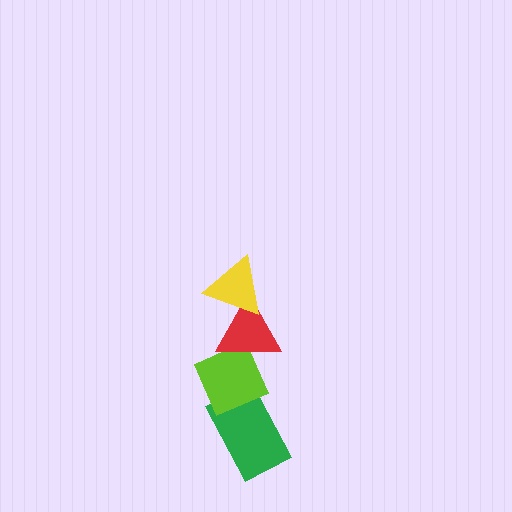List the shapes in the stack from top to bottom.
From top to bottom: the yellow triangle, the red triangle, the lime diamond, the green rectangle.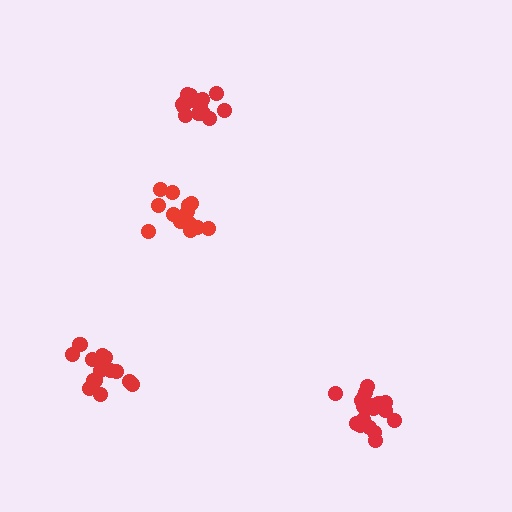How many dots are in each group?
Group 1: 19 dots, Group 2: 18 dots, Group 3: 13 dots, Group 4: 14 dots (64 total).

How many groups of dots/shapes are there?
There are 4 groups.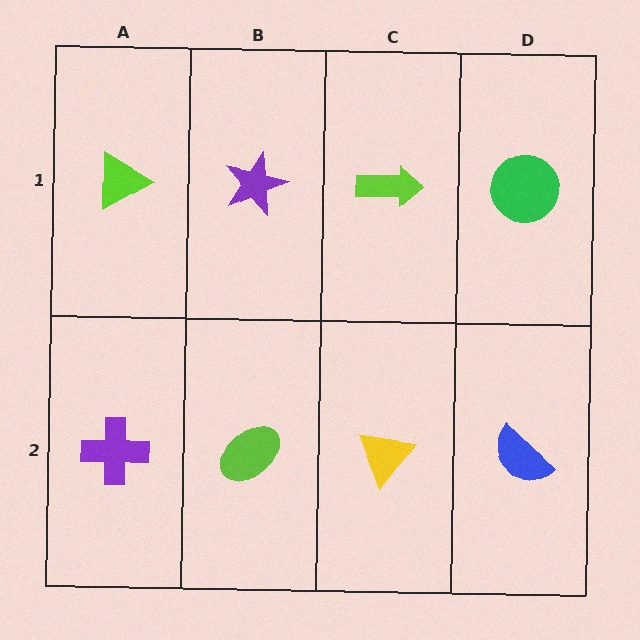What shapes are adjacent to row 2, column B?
A purple star (row 1, column B), a purple cross (row 2, column A), a yellow triangle (row 2, column C).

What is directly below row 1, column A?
A purple cross.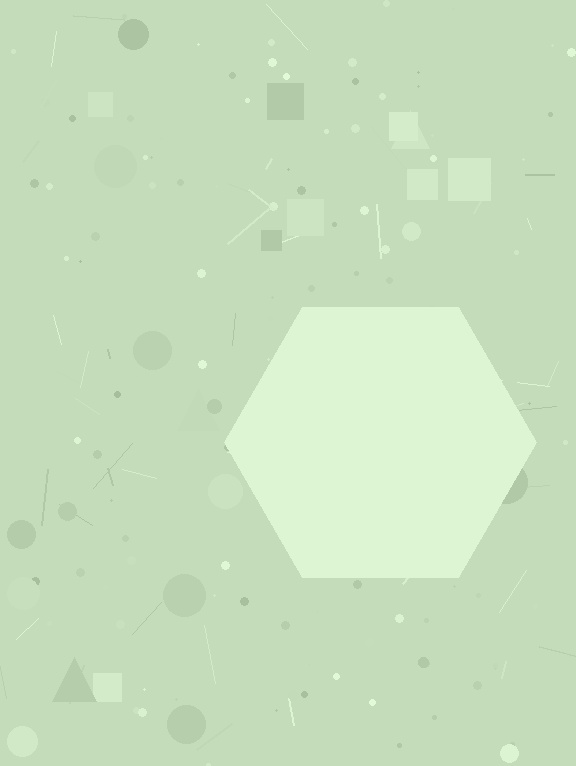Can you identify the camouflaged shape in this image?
The camouflaged shape is a hexagon.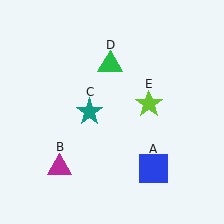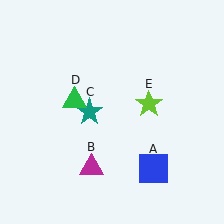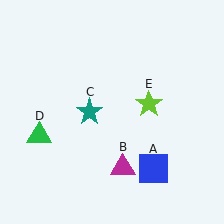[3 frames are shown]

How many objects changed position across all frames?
2 objects changed position: magenta triangle (object B), green triangle (object D).